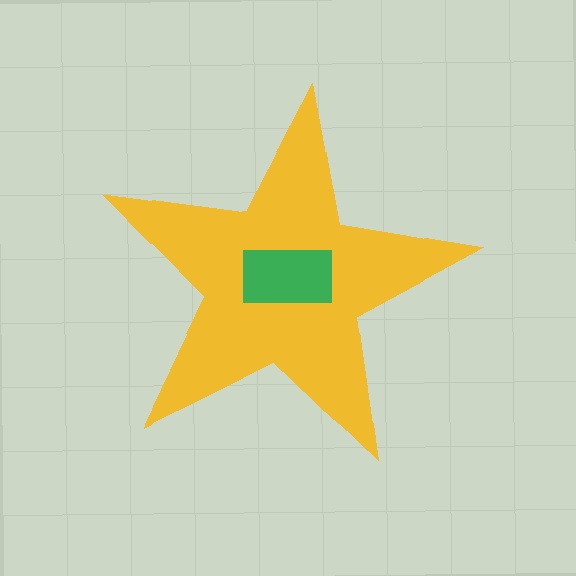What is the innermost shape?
The green rectangle.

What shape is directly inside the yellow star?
The green rectangle.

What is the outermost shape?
The yellow star.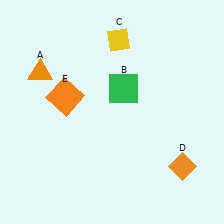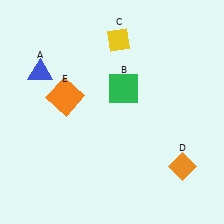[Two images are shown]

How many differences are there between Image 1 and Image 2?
There is 1 difference between the two images.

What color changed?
The triangle (A) changed from orange in Image 1 to blue in Image 2.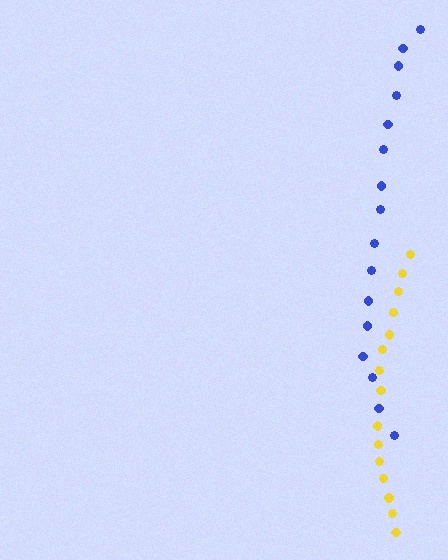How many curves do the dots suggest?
There are 2 distinct paths.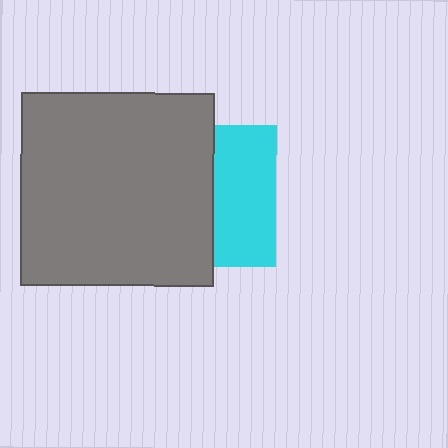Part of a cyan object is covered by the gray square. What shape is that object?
It is a square.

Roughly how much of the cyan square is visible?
A small part of it is visible (roughly 44%).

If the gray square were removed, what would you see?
You would see the complete cyan square.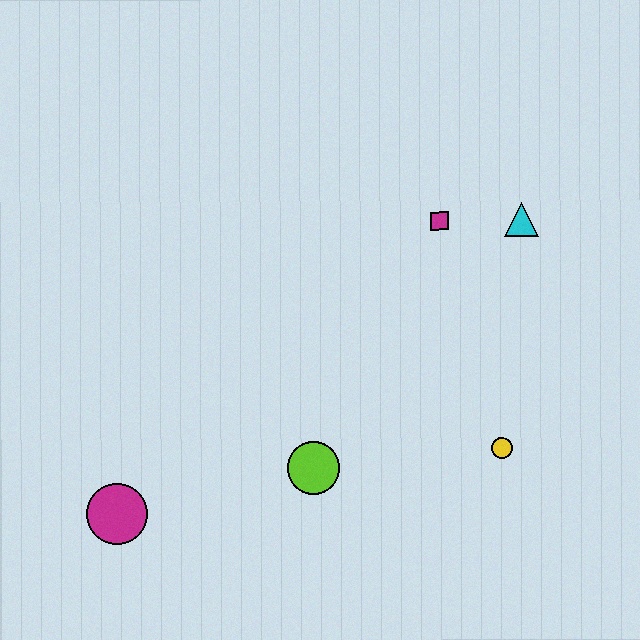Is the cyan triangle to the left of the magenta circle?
No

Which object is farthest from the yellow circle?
The magenta circle is farthest from the yellow circle.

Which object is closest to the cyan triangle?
The magenta square is closest to the cyan triangle.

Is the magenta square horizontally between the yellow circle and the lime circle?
Yes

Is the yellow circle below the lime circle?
No